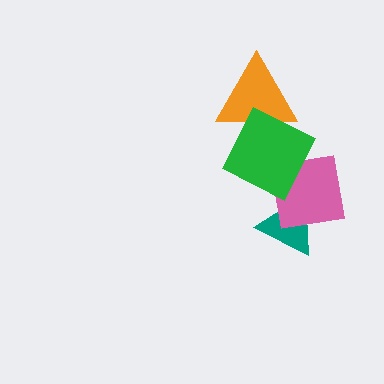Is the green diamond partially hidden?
No, no other shape covers it.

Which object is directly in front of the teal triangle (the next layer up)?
The pink square is directly in front of the teal triangle.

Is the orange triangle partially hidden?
Yes, it is partially covered by another shape.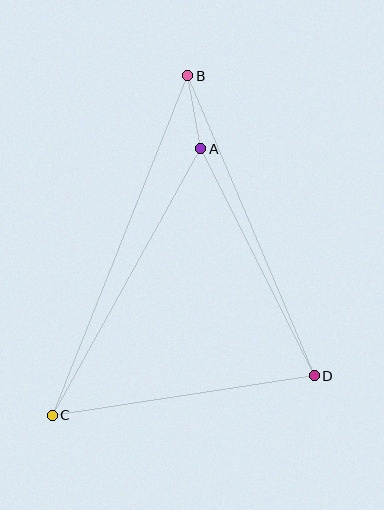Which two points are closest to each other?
Points A and B are closest to each other.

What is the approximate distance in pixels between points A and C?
The distance between A and C is approximately 305 pixels.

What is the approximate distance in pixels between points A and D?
The distance between A and D is approximately 254 pixels.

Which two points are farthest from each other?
Points B and C are farthest from each other.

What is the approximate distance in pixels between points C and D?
The distance between C and D is approximately 265 pixels.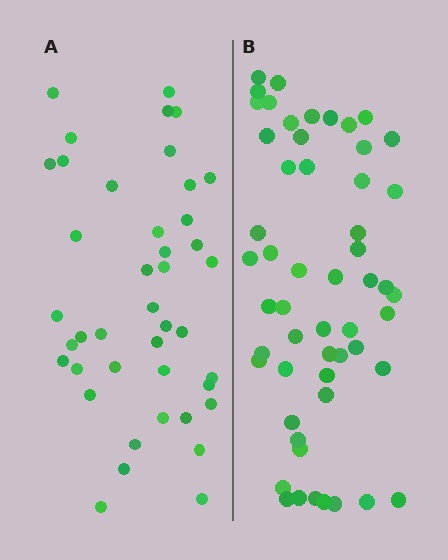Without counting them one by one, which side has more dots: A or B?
Region B (the right region) has more dots.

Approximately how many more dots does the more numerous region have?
Region B has roughly 12 or so more dots than region A.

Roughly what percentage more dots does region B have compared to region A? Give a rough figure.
About 30% more.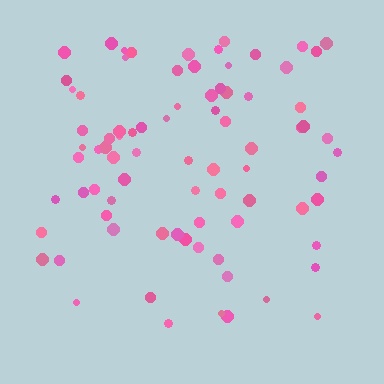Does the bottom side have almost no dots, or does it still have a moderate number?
Still a moderate number, just noticeably fewer than the top.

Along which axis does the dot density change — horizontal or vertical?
Vertical.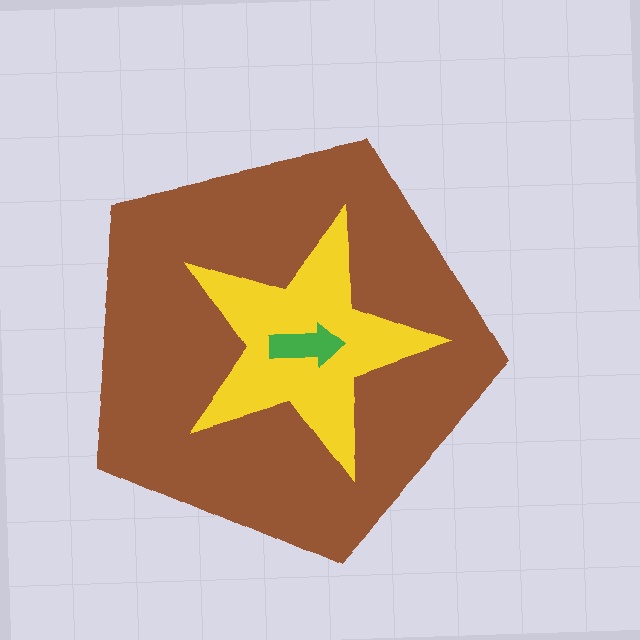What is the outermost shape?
The brown pentagon.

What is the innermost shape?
The green arrow.